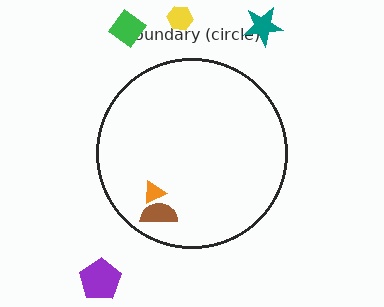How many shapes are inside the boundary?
2 inside, 4 outside.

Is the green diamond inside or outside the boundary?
Outside.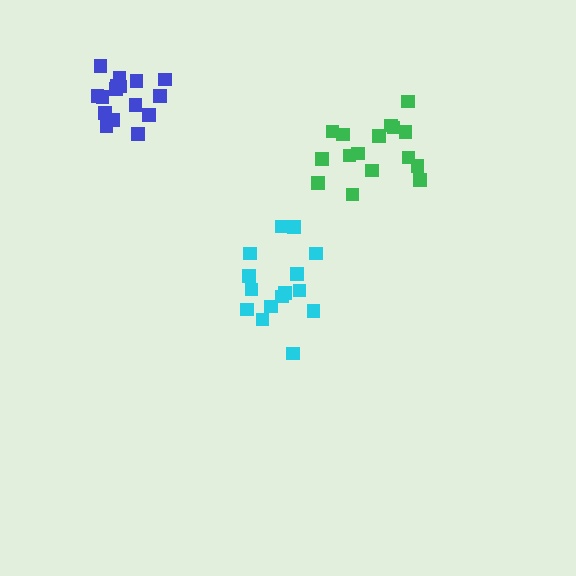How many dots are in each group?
Group 1: 17 dots, Group 2: 15 dots, Group 3: 16 dots (48 total).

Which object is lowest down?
The cyan cluster is bottommost.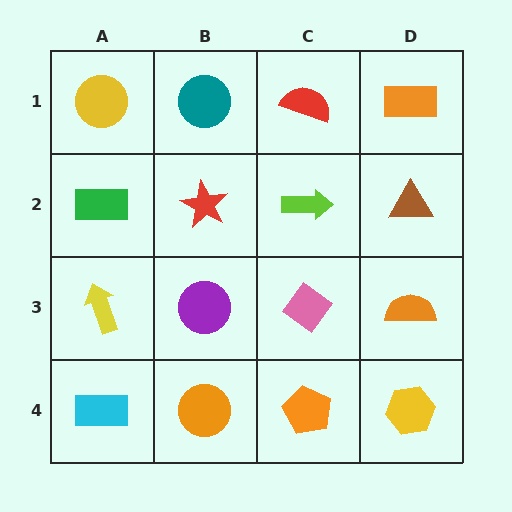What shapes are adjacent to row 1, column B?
A red star (row 2, column B), a yellow circle (row 1, column A), a red semicircle (row 1, column C).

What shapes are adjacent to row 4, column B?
A purple circle (row 3, column B), a cyan rectangle (row 4, column A), an orange pentagon (row 4, column C).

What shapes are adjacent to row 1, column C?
A lime arrow (row 2, column C), a teal circle (row 1, column B), an orange rectangle (row 1, column D).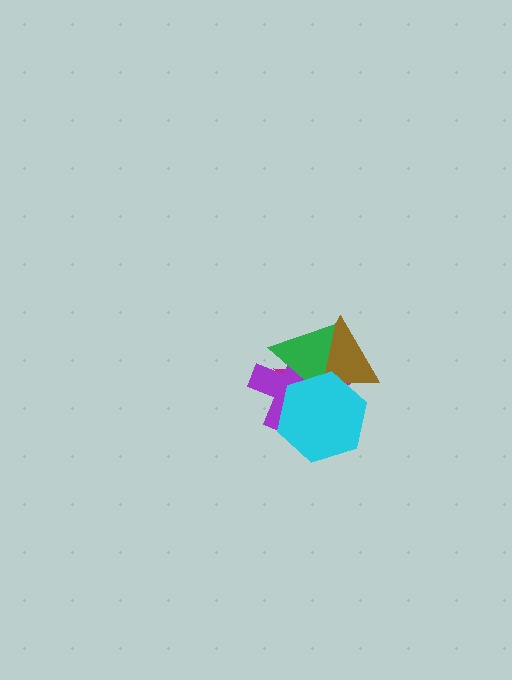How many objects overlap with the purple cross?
4 objects overlap with the purple cross.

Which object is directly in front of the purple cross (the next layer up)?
The brown triangle is directly in front of the purple cross.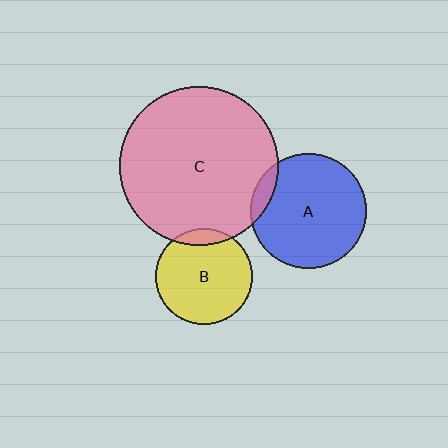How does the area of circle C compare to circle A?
Approximately 1.9 times.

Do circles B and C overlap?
Yes.